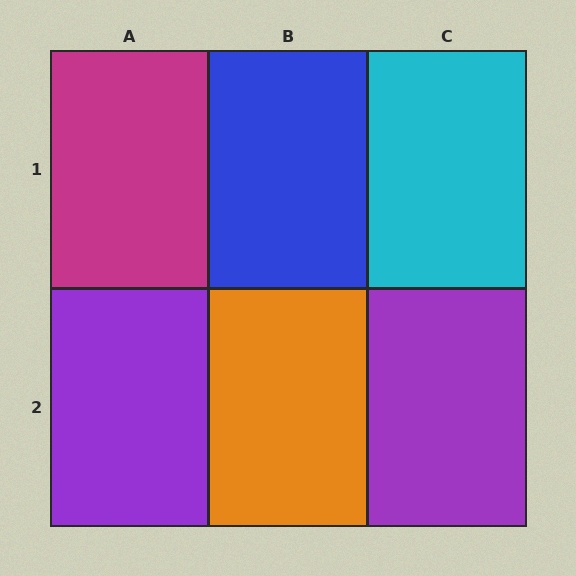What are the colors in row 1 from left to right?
Magenta, blue, cyan.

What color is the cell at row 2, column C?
Purple.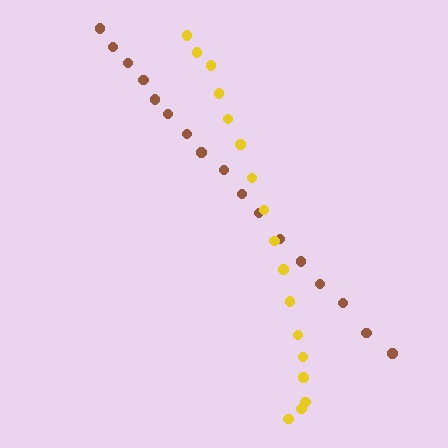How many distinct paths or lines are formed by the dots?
There are 2 distinct paths.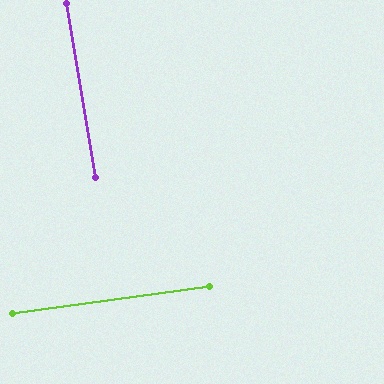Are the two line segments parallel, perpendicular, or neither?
Perpendicular — they meet at approximately 88°.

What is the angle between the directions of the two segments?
Approximately 88 degrees.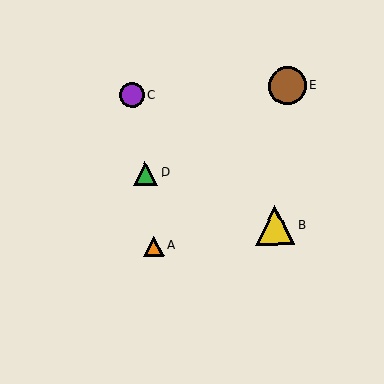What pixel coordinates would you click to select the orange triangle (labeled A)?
Click at (154, 246) to select the orange triangle A.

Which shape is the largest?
The yellow triangle (labeled B) is the largest.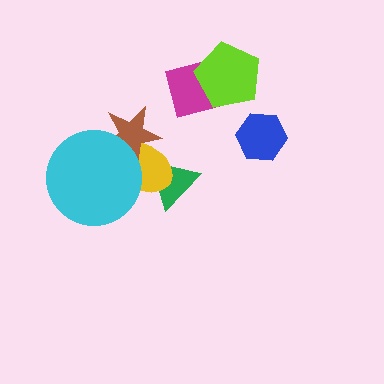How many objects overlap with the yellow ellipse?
3 objects overlap with the yellow ellipse.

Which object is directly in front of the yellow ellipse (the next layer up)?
The brown star is directly in front of the yellow ellipse.